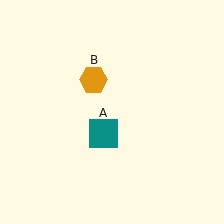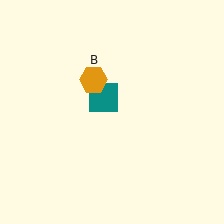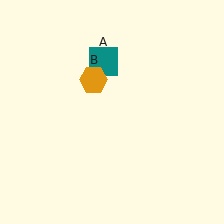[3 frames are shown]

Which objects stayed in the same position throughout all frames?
Orange hexagon (object B) remained stationary.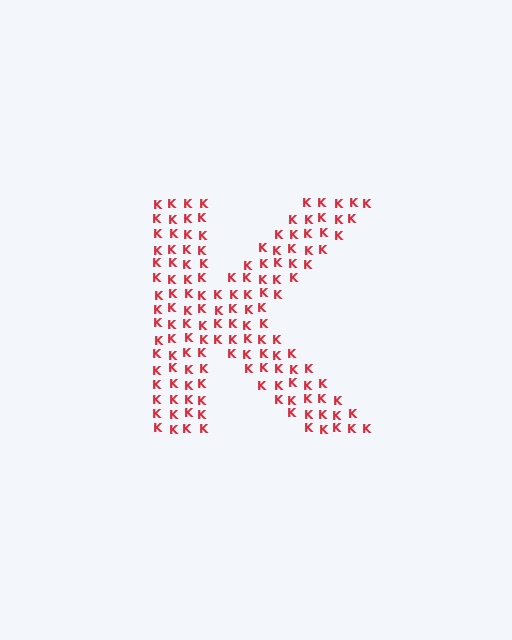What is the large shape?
The large shape is the letter K.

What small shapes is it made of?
It is made of small letter K's.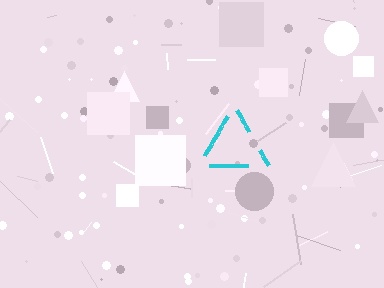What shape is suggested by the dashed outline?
The dashed outline suggests a triangle.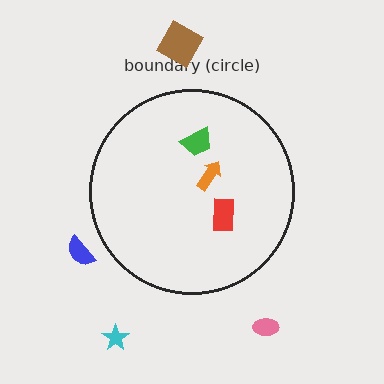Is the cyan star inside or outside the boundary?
Outside.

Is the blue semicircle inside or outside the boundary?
Outside.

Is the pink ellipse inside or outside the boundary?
Outside.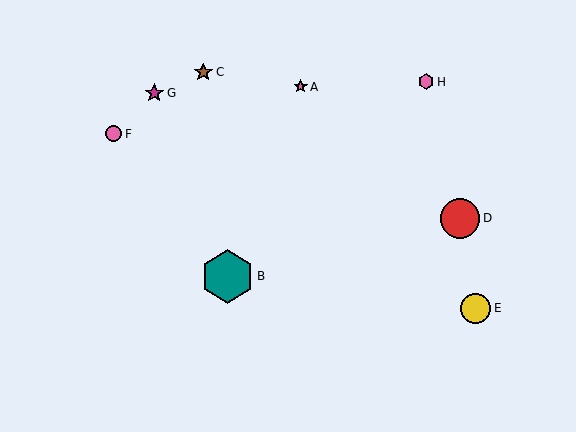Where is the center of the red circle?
The center of the red circle is at (460, 218).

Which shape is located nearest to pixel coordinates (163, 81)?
The magenta star (labeled G) at (154, 93) is nearest to that location.